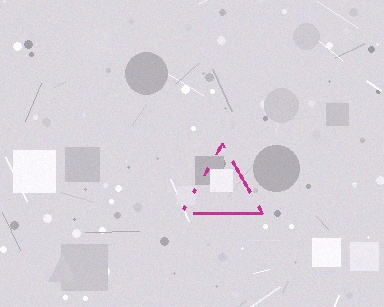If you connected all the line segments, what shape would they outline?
They would outline a triangle.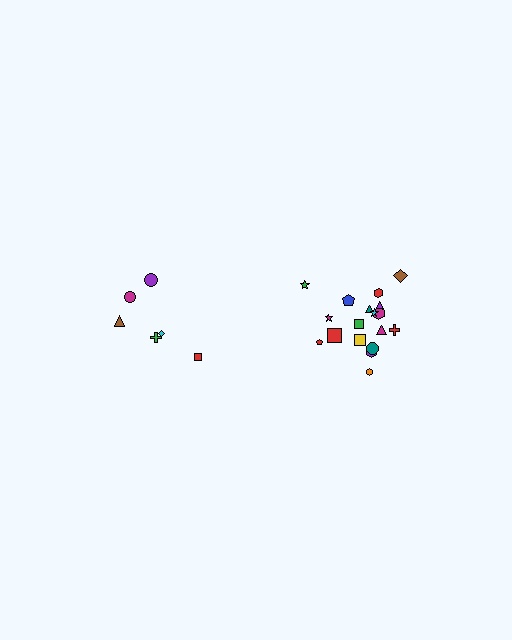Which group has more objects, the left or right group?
The right group.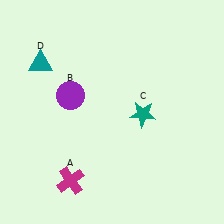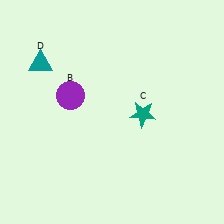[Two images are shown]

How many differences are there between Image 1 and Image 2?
There is 1 difference between the two images.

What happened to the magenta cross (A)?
The magenta cross (A) was removed in Image 2. It was in the bottom-left area of Image 1.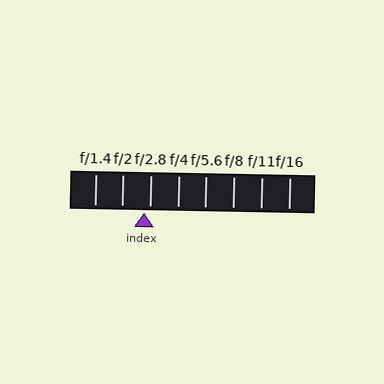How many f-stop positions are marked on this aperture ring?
There are 8 f-stop positions marked.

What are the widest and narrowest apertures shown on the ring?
The widest aperture shown is f/1.4 and the narrowest is f/16.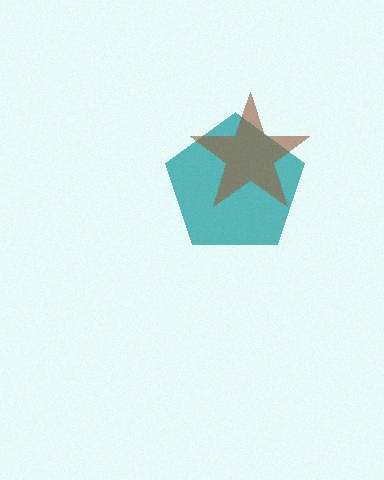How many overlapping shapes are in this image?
There are 2 overlapping shapes in the image.